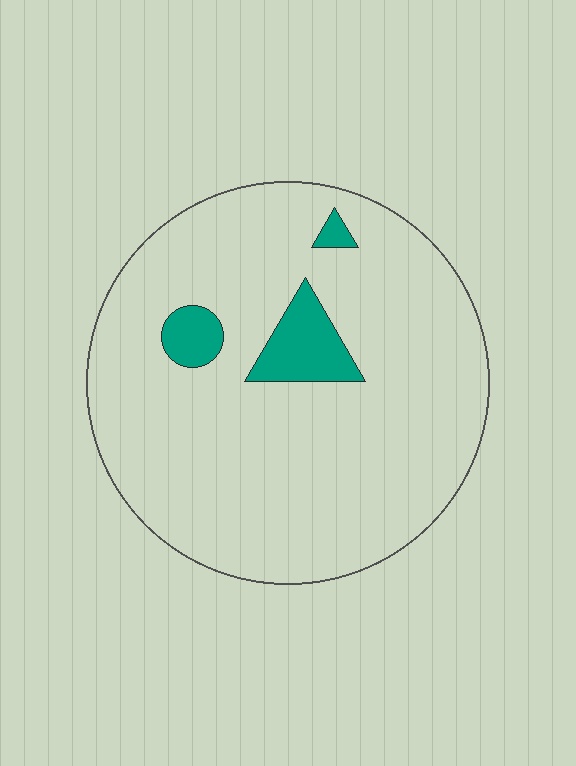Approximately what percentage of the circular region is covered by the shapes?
Approximately 10%.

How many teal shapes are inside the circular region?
3.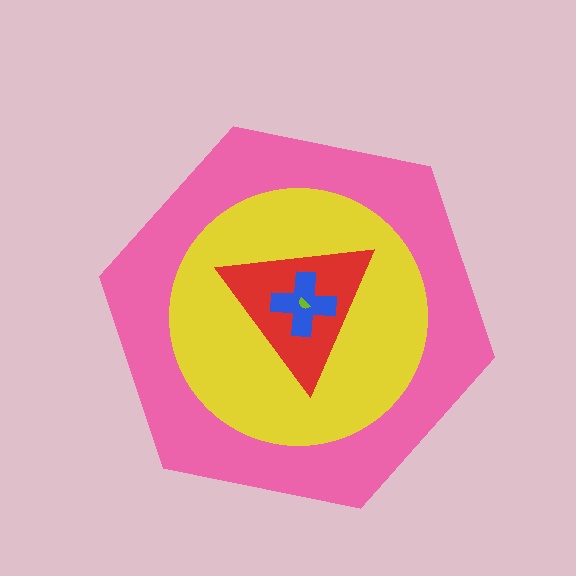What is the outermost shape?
The pink hexagon.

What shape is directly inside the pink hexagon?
The yellow circle.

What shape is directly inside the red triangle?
The blue cross.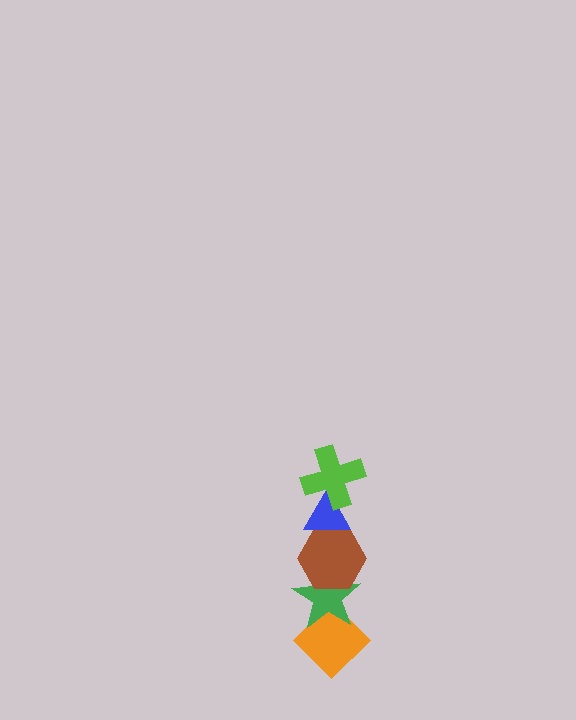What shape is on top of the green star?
The brown hexagon is on top of the green star.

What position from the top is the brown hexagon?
The brown hexagon is 3rd from the top.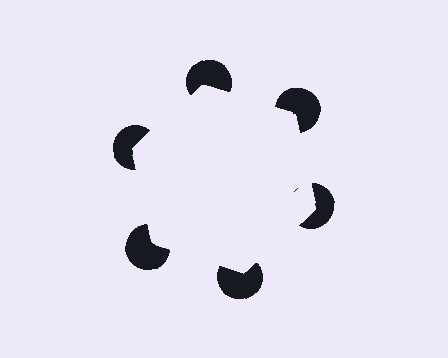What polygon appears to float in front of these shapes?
An illusory hexagon — its edges are inferred from the aligned wedge cuts in the pac-man discs, not physically drawn.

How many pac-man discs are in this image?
There are 6 — one at each vertex of the illusory hexagon.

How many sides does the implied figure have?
6 sides.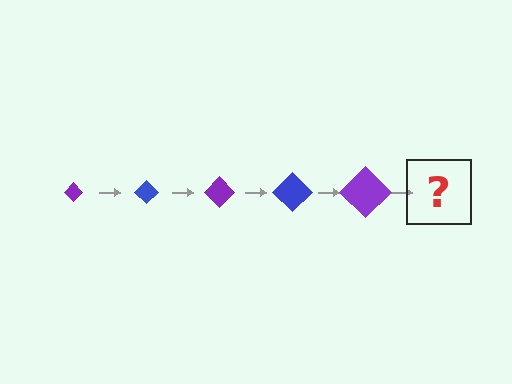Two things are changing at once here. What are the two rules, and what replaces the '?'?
The two rules are that the diamond grows larger each step and the color cycles through purple and blue. The '?' should be a blue diamond, larger than the previous one.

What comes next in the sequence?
The next element should be a blue diamond, larger than the previous one.